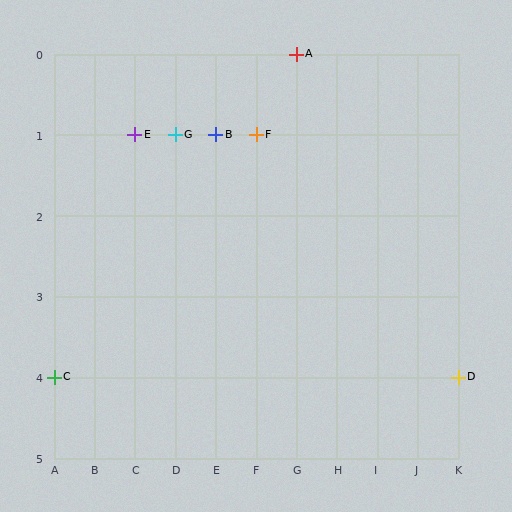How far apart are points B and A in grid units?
Points B and A are 2 columns and 1 row apart (about 2.2 grid units diagonally).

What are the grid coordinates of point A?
Point A is at grid coordinates (G, 0).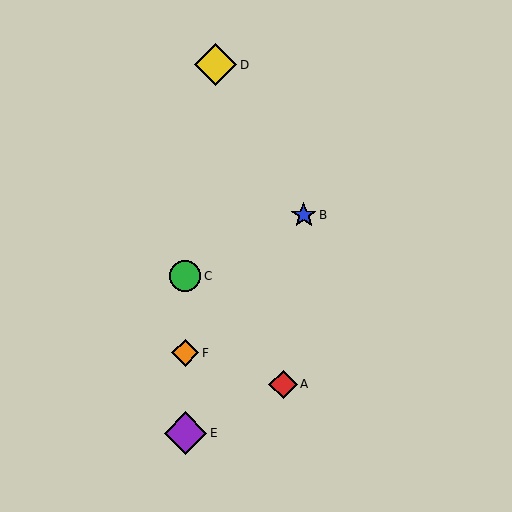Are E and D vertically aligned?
No, E is at x≈185 and D is at x≈216.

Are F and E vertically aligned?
Yes, both are at x≈185.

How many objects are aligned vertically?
3 objects (C, E, F) are aligned vertically.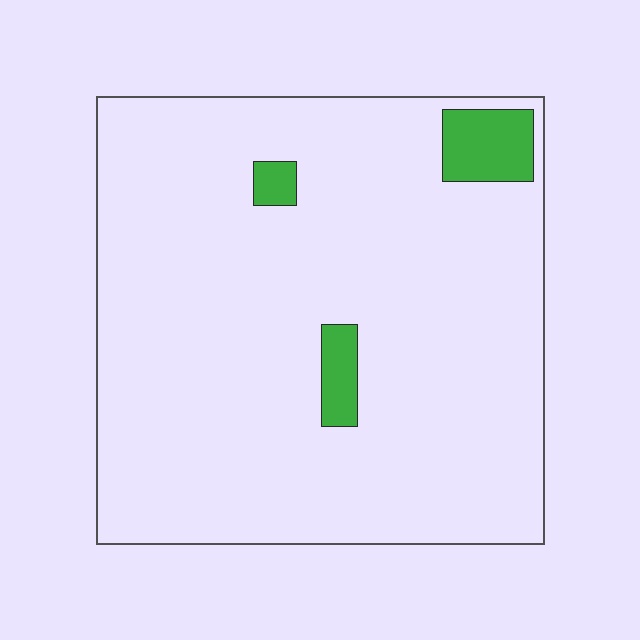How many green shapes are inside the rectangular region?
3.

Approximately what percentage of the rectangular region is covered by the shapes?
Approximately 5%.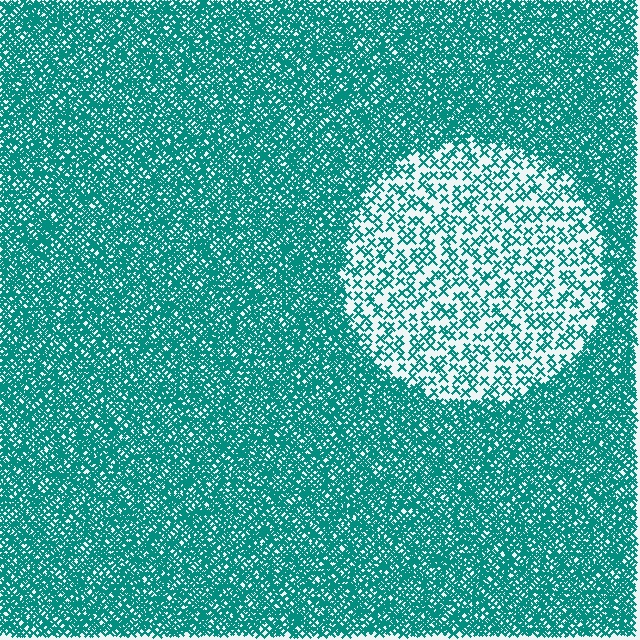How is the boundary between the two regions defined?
The boundary is defined by a change in element density (approximately 3.0x ratio). All elements are the same color, size, and shape.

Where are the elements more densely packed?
The elements are more densely packed outside the circle boundary.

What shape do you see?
I see a circle.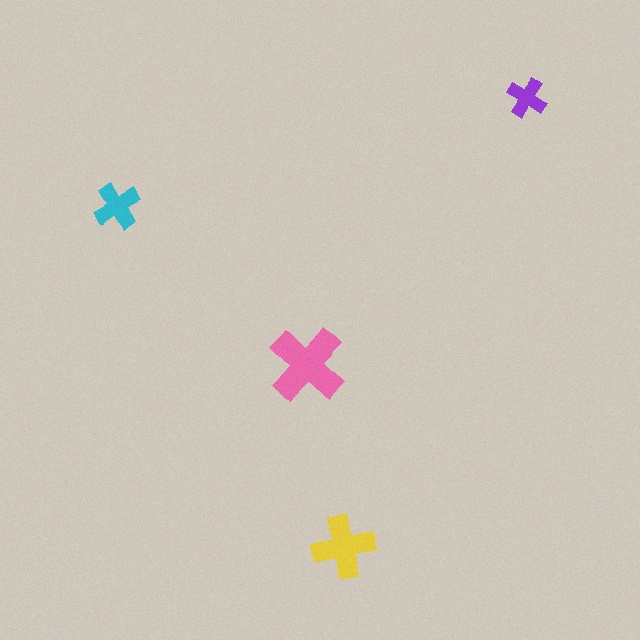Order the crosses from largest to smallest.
the pink one, the yellow one, the cyan one, the purple one.